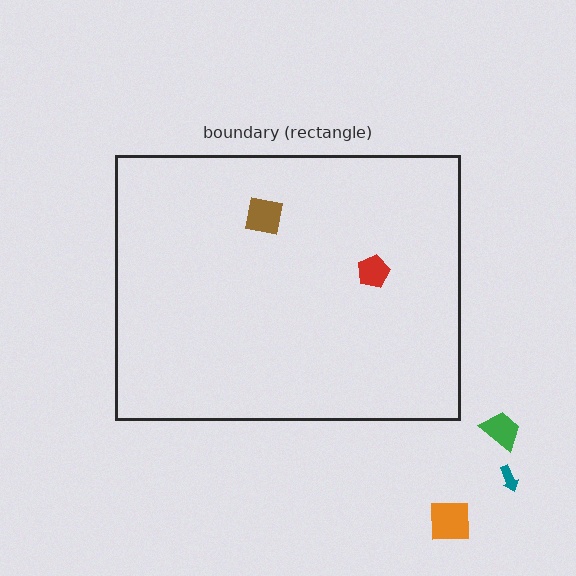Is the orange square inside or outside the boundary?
Outside.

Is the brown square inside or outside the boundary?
Inside.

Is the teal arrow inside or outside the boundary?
Outside.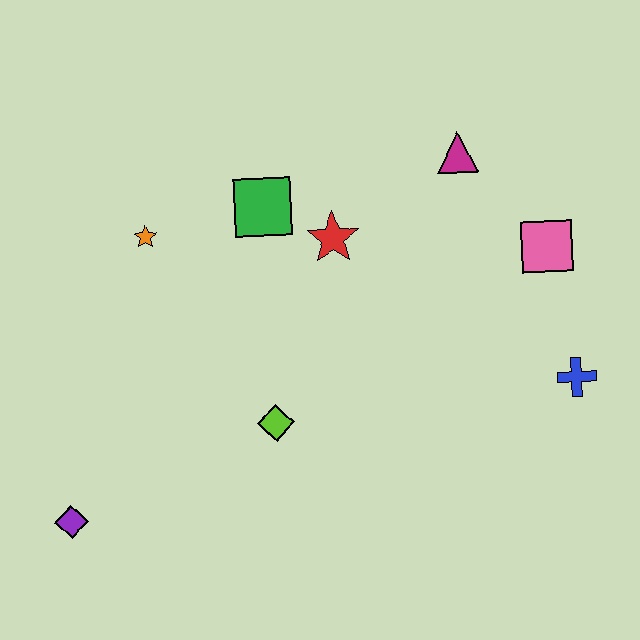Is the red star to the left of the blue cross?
Yes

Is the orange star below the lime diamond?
No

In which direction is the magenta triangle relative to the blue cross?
The magenta triangle is above the blue cross.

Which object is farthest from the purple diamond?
The pink square is farthest from the purple diamond.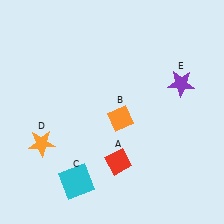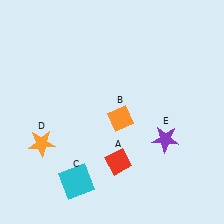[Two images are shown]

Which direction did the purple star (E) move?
The purple star (E) moved down.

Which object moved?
The purple star (E) moved down.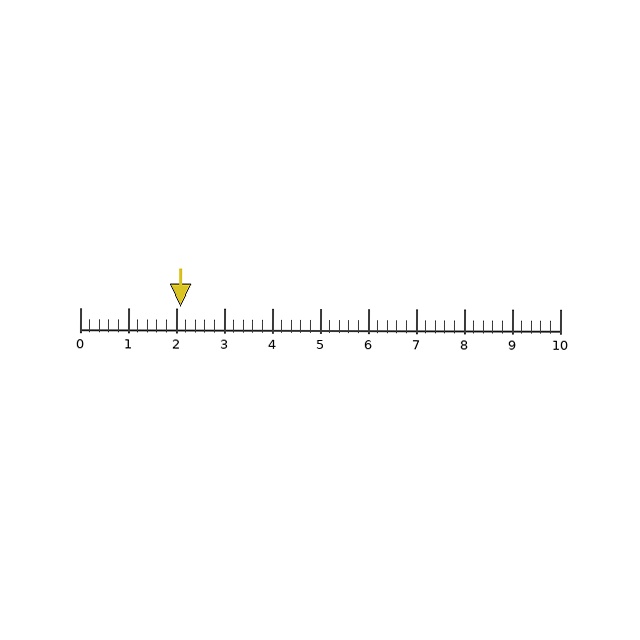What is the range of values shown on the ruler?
The ruler shows values from 0 to 10.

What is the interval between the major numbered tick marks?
The major tick marks are spaced 1 units apart.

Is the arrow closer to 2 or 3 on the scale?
The arrow is closer to 2.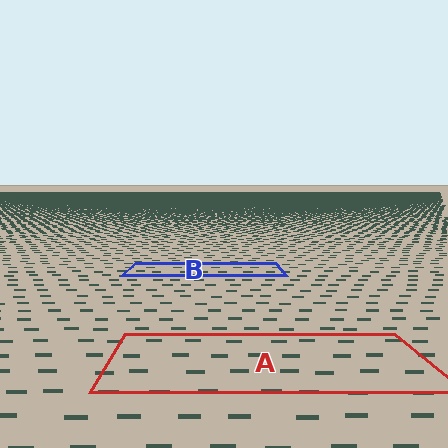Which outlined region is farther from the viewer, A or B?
Region B is farther from the viewer — the texture elements inside it appear smaller and more densely packed.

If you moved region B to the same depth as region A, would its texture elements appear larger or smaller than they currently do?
They would appear larger. At a closer depth, the same texture elements are projected at a bigger on-screen size.